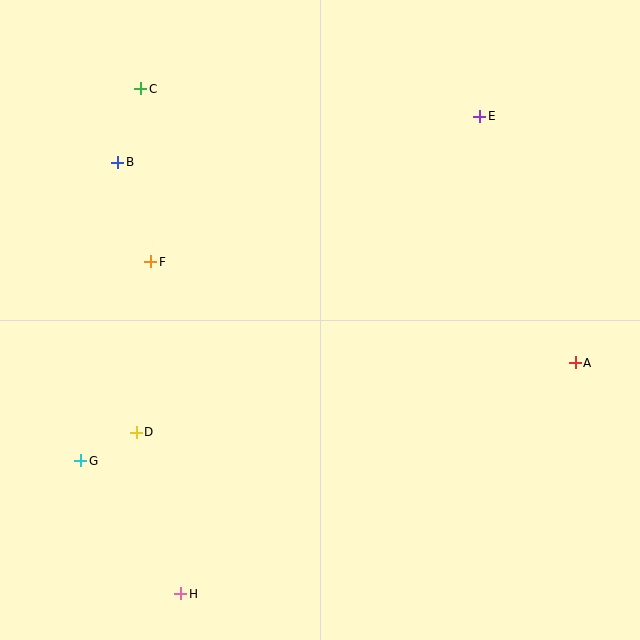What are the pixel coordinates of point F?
Point F is at (151, 262).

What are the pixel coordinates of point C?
Point C is at (141, 89).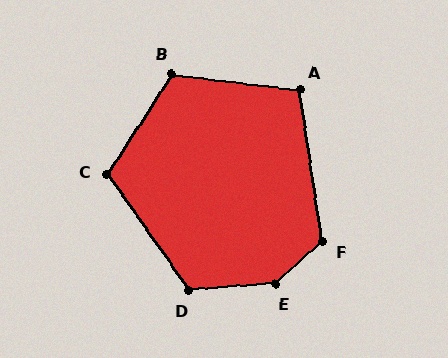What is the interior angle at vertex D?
Approximately 121 degrees (obtuse).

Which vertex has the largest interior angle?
E, at approximately 142 degrees.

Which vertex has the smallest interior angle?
A, at approximately 106 degrees.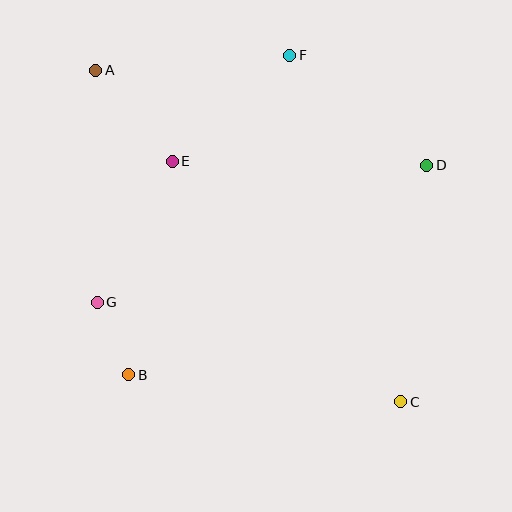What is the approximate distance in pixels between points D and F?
The distance between D and F is approximately 176 pixels.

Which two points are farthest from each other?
Points A and C are farthest from each other.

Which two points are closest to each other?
Points B and G are closest to each other.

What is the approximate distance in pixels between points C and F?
The distance between C and F is approximately 364 pixels.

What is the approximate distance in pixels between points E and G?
The distance between E and G is approximately 160 pixels.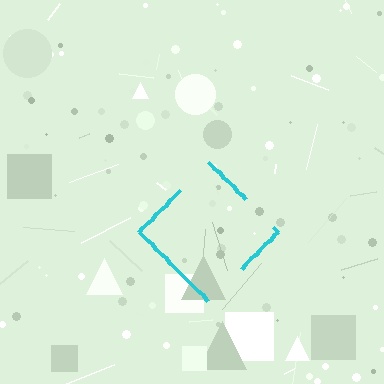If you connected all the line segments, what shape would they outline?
They would outline a diamond.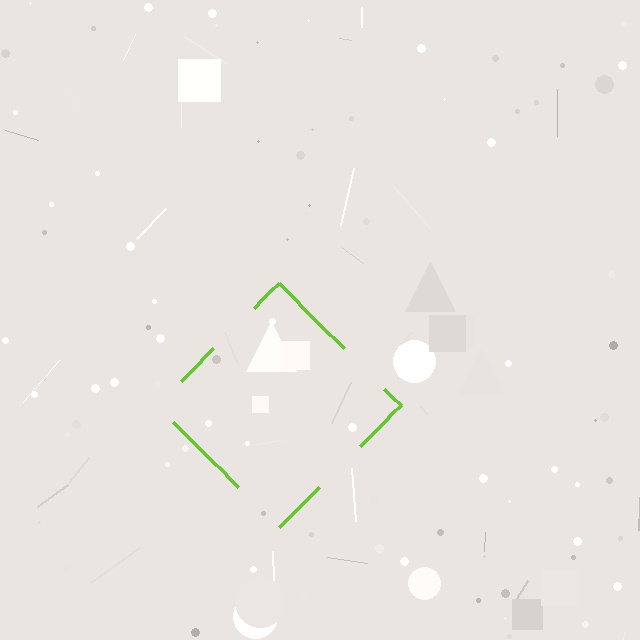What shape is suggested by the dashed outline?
The dashed outline suggests a diamond.